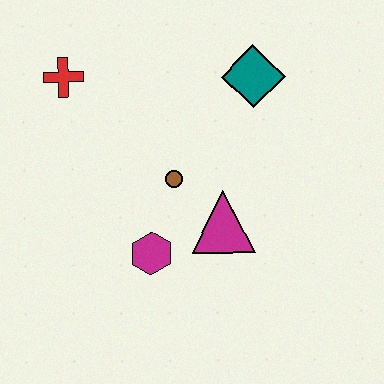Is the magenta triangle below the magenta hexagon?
No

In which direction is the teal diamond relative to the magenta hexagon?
The teal diamond is above the magenta hexagon.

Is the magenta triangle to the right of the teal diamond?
No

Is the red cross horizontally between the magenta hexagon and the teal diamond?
No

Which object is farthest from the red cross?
The magenta triangle is farthest from the red cross.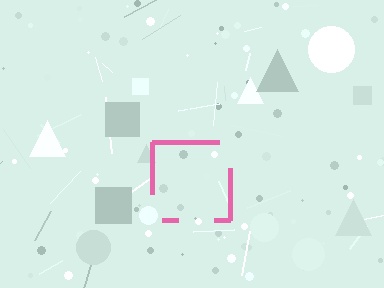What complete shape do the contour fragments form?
The contour fragments form a square.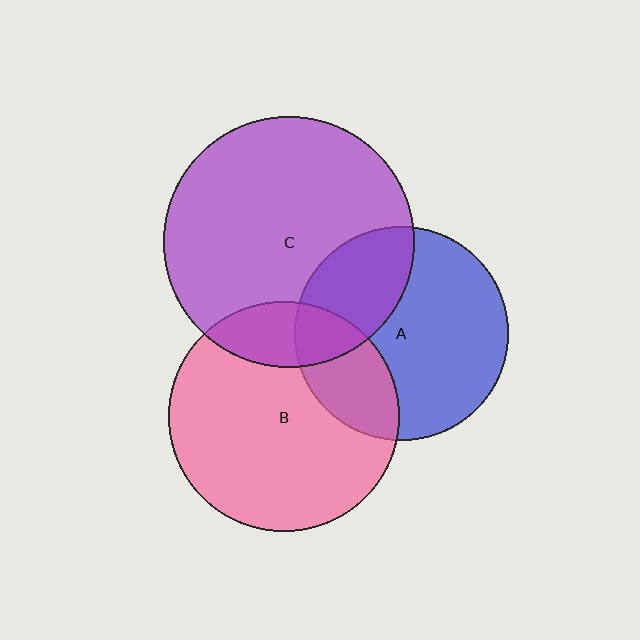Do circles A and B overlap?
Yes.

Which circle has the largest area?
Circle C (purple).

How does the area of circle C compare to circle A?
Approximately 1.4 times.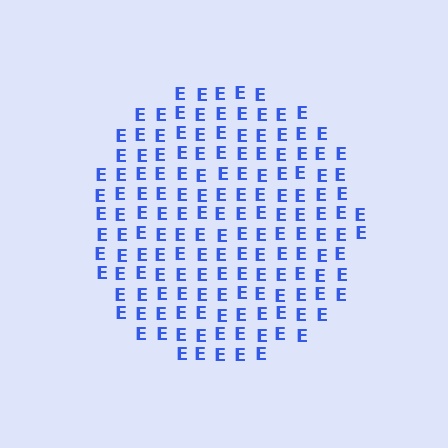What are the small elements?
The small elements are letter E's.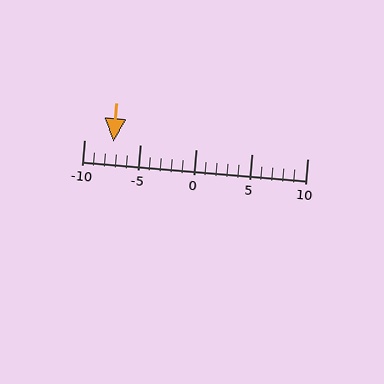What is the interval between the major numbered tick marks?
The major tick marks are spaced 5 units apart.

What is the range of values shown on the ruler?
The ruler shows values from -10 to 10.